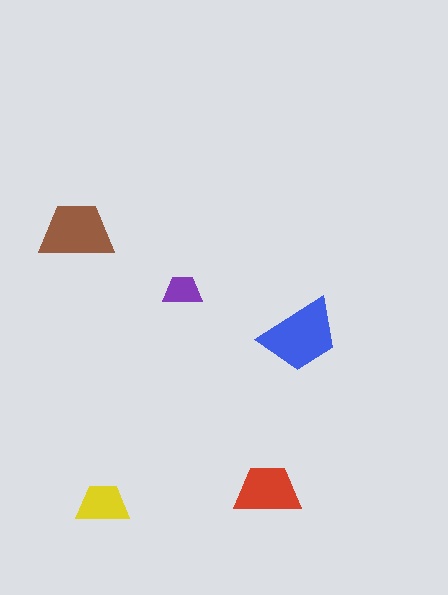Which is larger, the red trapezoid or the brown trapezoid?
The brown one.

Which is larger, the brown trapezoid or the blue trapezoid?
The blue one.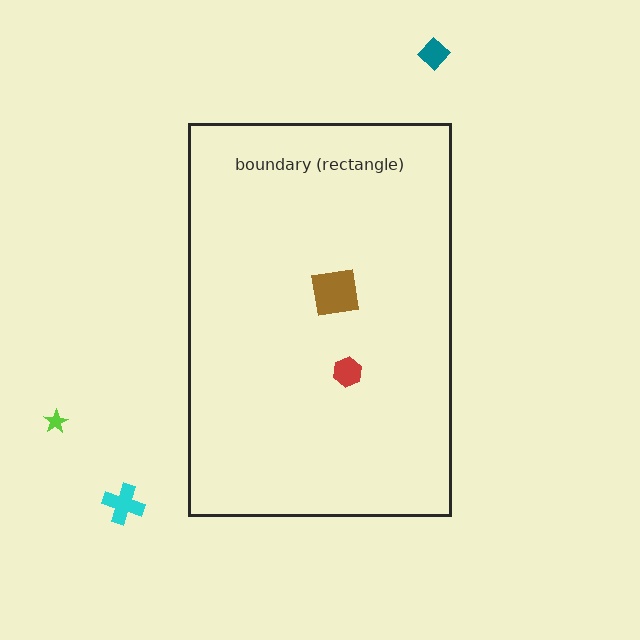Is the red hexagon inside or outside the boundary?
Inside.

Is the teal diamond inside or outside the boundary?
Outside.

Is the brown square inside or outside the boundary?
Inside.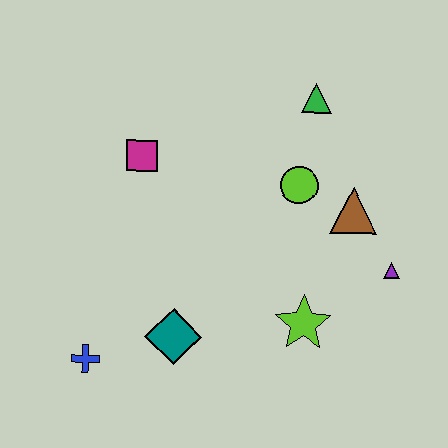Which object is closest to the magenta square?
The lime circle is closest to the magenta square.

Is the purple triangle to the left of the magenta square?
No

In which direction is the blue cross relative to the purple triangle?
The blue cross is to the left of the purple triangle.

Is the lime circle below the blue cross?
No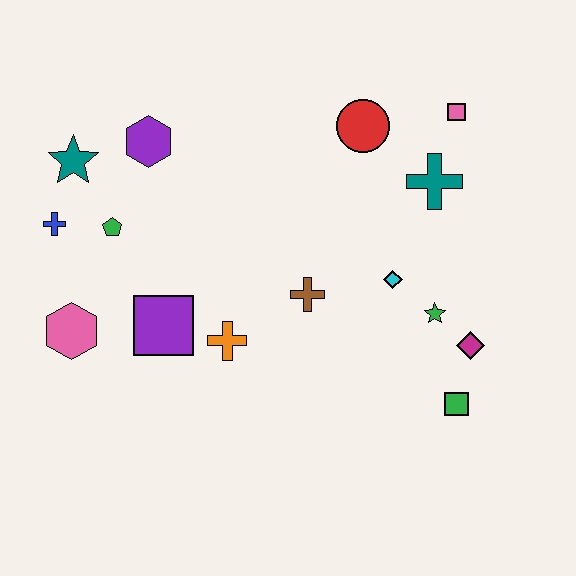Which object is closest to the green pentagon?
The blue cross is closest to the green pentagon.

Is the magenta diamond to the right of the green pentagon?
Yes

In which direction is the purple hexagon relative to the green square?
The purple hexagon is to the left of the green square.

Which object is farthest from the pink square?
The pink hexagon is farthest from the pink square.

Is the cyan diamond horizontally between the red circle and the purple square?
No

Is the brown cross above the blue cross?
No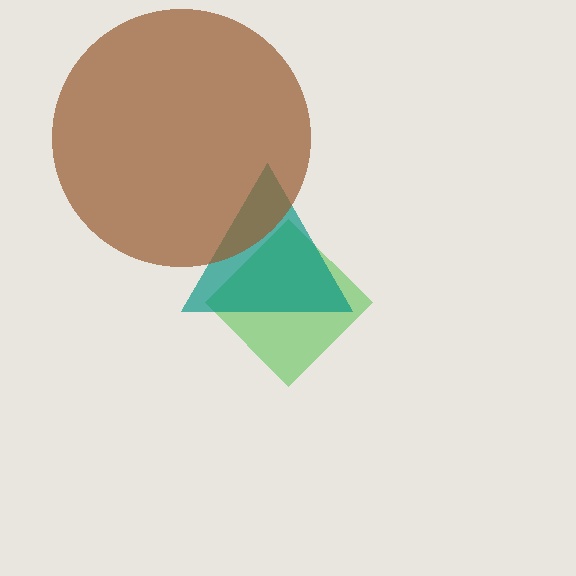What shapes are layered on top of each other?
The layered shapes are: a green diamond, a teal triangle, a brown circle.